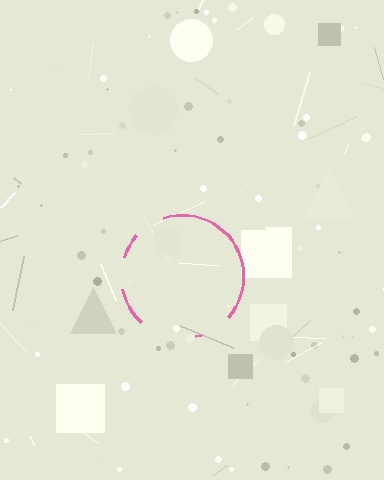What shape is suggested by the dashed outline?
The dashed outline suggests a circle.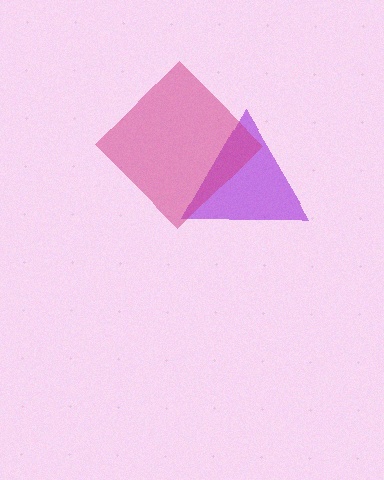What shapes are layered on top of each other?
The layered shapes are: a purple triangle, a magenta diamond.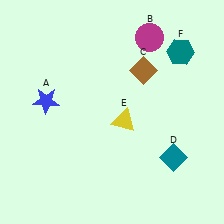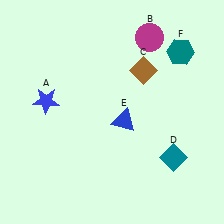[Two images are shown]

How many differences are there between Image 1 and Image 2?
There is 1 difference between the two images.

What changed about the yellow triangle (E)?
In Image 1, E is yellow. In Image 2, it changed to blue.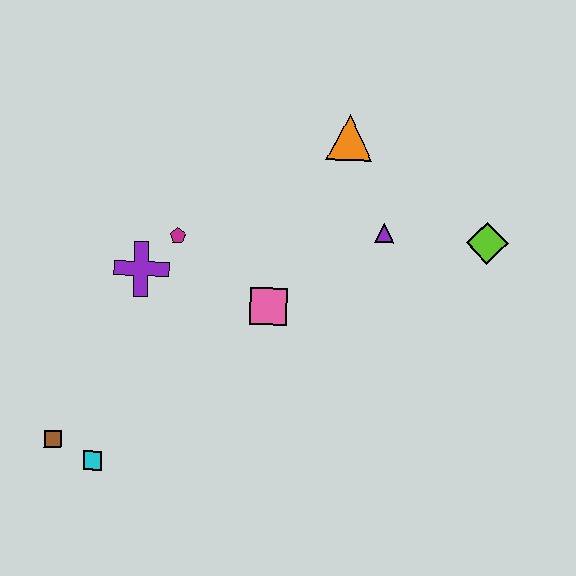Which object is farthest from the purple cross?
The lime diamond is farthest from the purple cross.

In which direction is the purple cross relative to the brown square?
The purple cross is above the brown square.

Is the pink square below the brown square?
No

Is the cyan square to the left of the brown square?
No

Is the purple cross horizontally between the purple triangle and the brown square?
Yes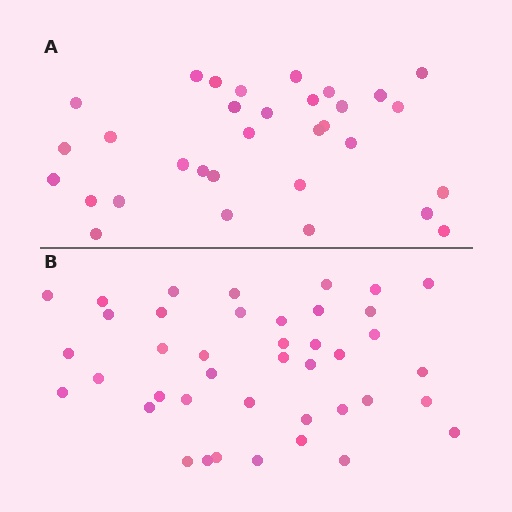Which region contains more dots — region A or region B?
Region B (the bottom region) has more dots.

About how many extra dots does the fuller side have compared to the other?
Region B has roughly 8 or so more dots than region A.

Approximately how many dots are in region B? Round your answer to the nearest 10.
About 40 dots. (The exact count is 41, which rounds to 40.)